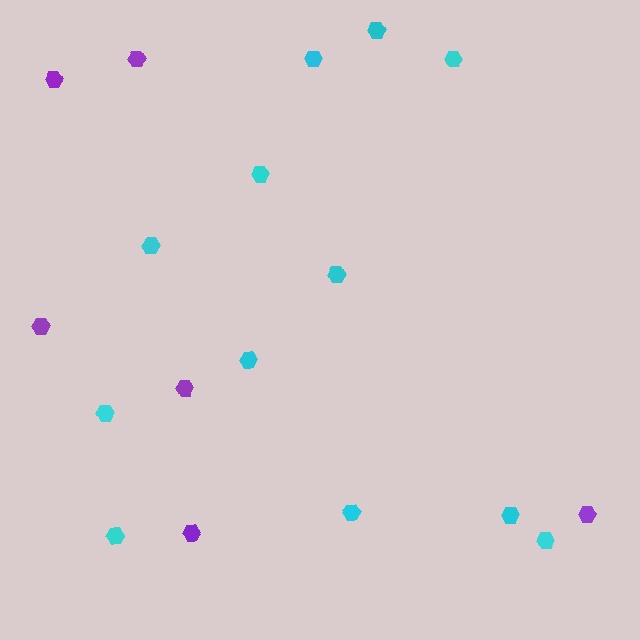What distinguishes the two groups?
There are 2 groups: one group of cyan hexagons (12) and one group of purple hexagons (6).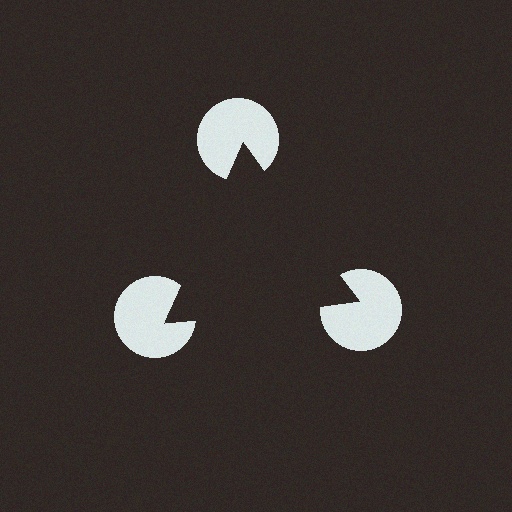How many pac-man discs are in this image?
There are 3 — one at each vertex of the illusory triangle.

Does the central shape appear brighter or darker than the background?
It typically appears slightly darker than the background, even though no actual brightness change is drawn.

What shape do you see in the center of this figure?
An illusory triangle — its edges are inferred from the aligned wedge cuts in the pac-man discs, not physically drawn.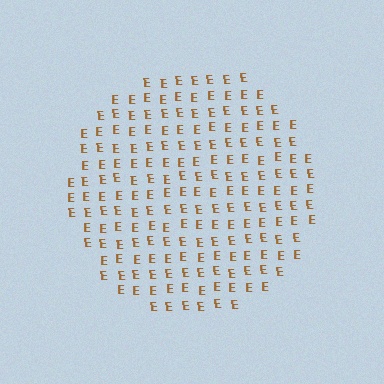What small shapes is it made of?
It is made of small letter E's.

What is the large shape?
The large shape is a circle.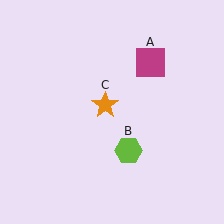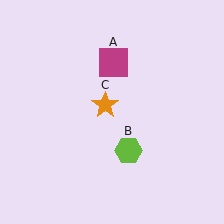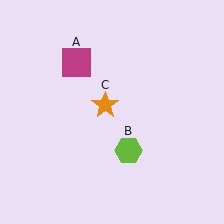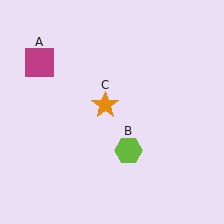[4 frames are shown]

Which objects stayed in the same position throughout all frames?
Lime hexagon (object B) and orange star (object C) remained stationary.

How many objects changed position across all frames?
1 object changed position: magenta square (object A).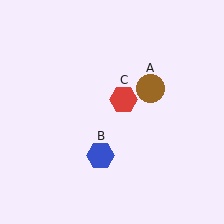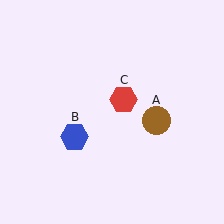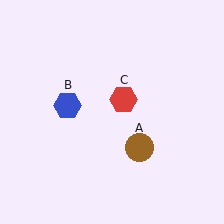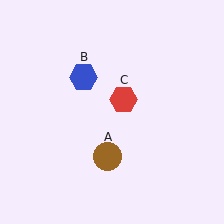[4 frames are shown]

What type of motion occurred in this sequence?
The brown circle (object A), blue hexagon (object B) rotated clockwise around the center of the scene.